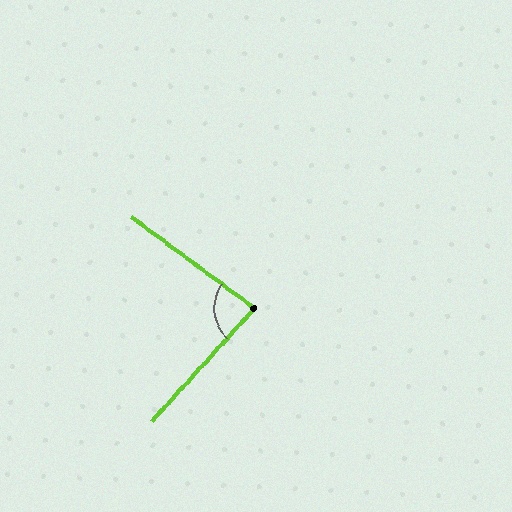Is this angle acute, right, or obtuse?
It is acute.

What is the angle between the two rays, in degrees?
Approximately 84 degrees.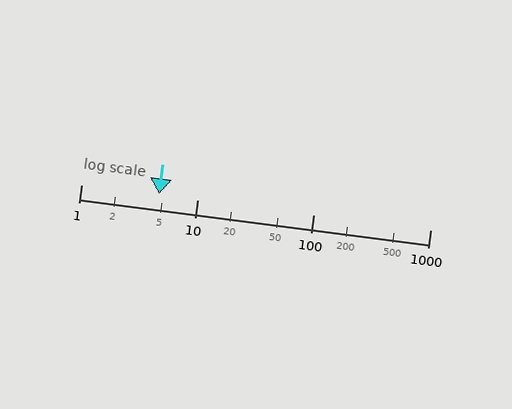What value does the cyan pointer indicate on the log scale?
The pointer indicates approximately 4.7.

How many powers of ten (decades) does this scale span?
The scale spans 3 decades, from 1 to 1000.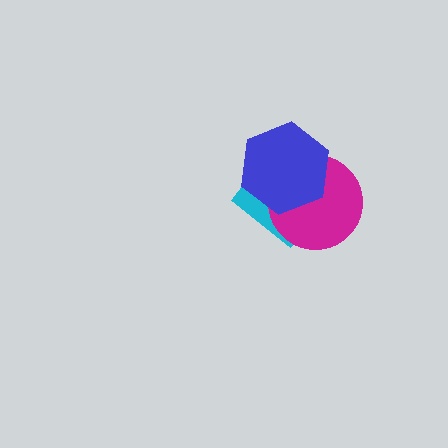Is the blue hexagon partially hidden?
No, no other shape covers it.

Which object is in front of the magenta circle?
The blue hexagon is in front of the magenta circle.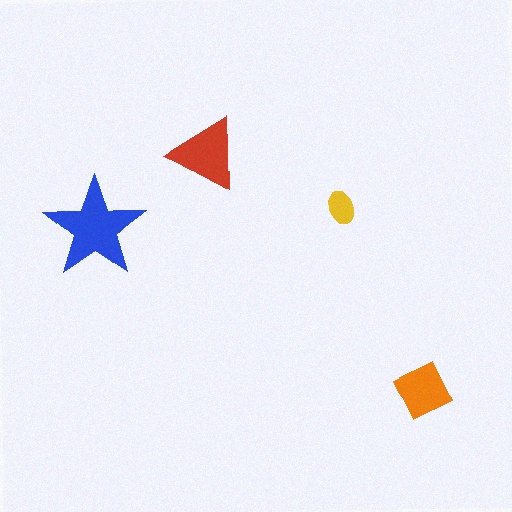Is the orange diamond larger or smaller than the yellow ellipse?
Larger.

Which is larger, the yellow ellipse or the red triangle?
The red triangle.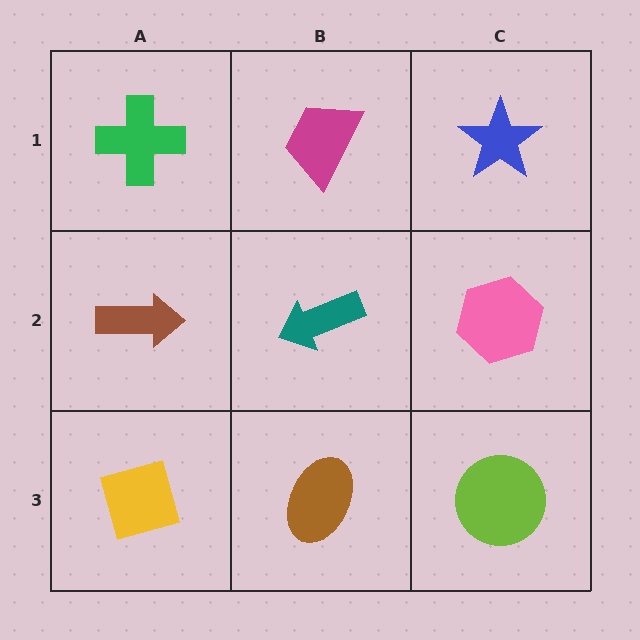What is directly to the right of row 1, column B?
A blue star.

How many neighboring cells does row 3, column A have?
2.